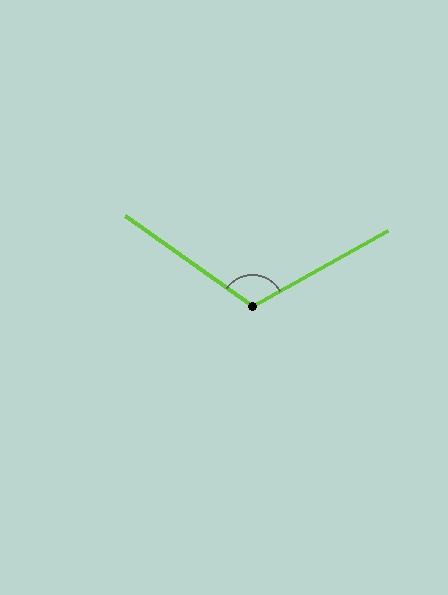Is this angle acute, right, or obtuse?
It is obtuse.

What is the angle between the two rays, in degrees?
Approximately 115 degrees.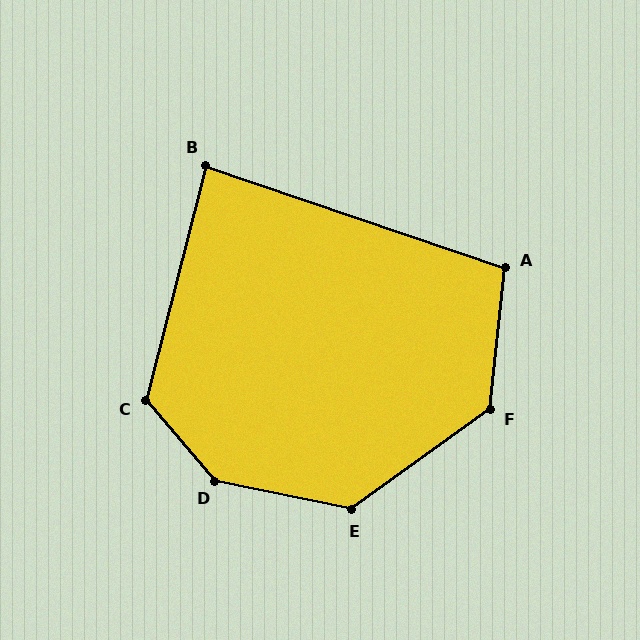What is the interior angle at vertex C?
Approximately 125 degrees (obtuse).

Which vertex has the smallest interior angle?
B, at approximately 86 degrees.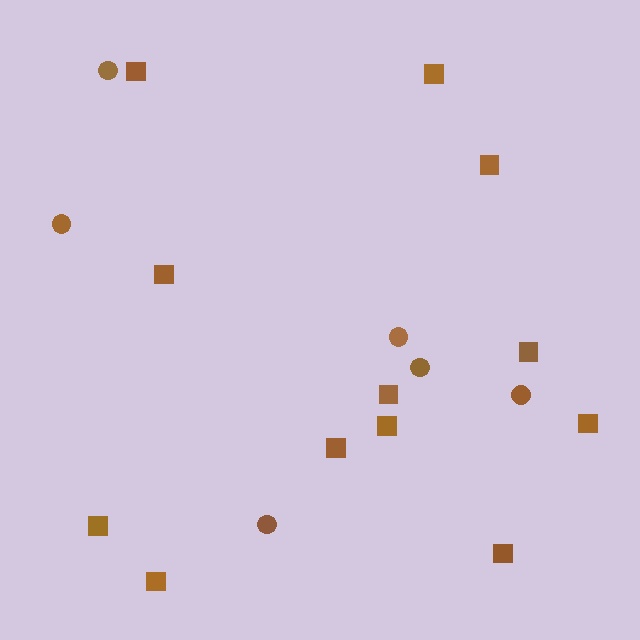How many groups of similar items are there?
There are 2 groups: one group of squares (12) and one group of circles (6).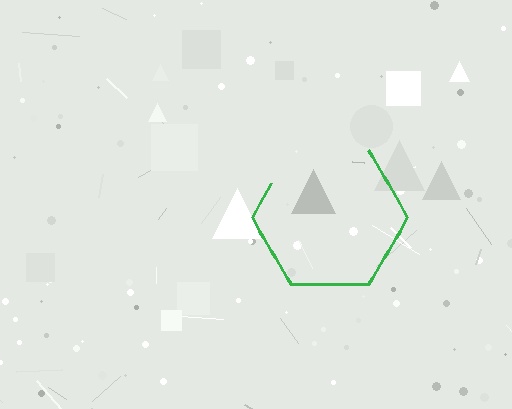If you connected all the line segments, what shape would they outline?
They would outline a hexagon.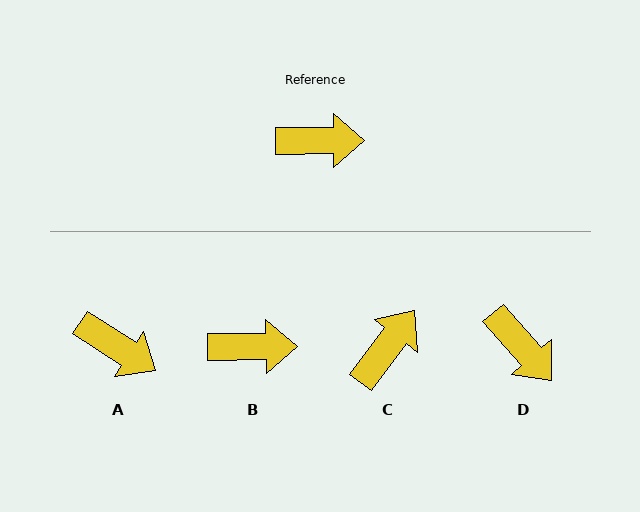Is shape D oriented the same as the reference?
No, it is off by about 49 degrees.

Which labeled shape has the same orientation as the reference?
B.